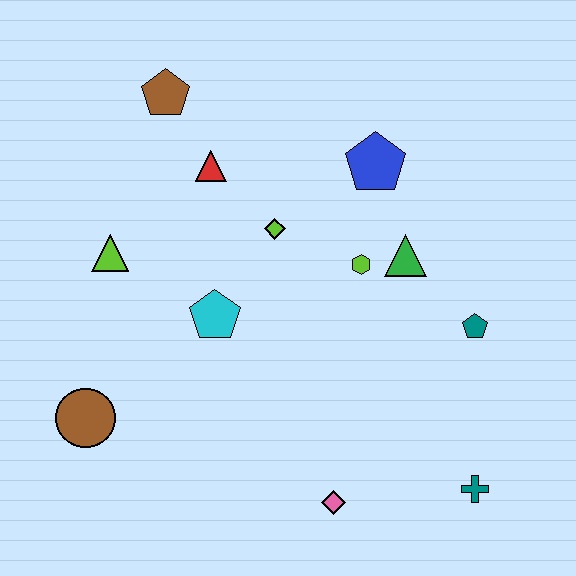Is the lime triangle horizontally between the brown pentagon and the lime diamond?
No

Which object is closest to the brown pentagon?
The red triangle is closest to the brown pentagon.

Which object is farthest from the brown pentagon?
The teal cross is farthest from the brown pentagon.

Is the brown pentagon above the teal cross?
Yes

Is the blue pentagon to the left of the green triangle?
Yes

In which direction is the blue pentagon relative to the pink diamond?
The blue pentagon is above the pink diamond.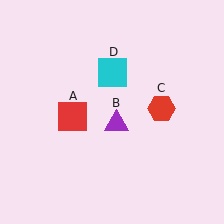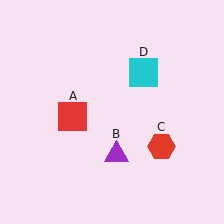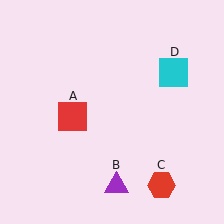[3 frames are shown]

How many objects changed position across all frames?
3 objects changed position: purple triangle (object B), red hexagon (object C), cyan square (object D).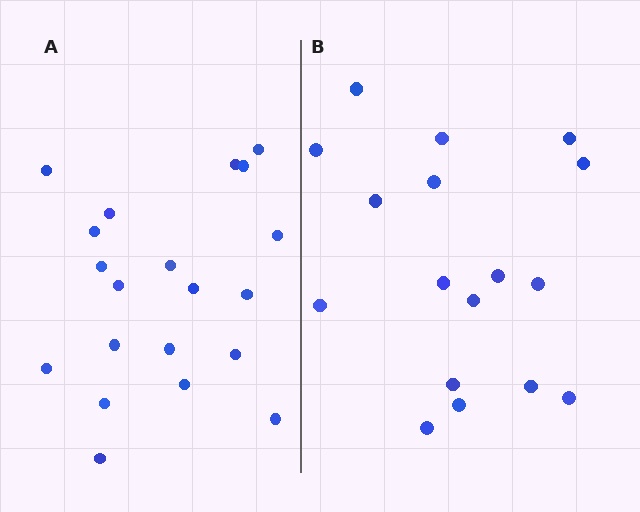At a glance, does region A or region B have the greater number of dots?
Region A (the left region) has more dots.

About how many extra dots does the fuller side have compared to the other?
Region A has just a few more — roughly 2 or 3 more dots than region B.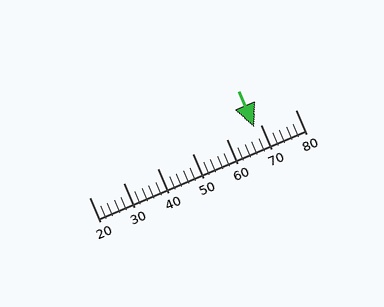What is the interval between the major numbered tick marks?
The major tick marks are spaced 10 units apart.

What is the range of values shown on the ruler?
The ruler shows values from 20 to 80.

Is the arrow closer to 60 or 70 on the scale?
The arrow is closer to 70.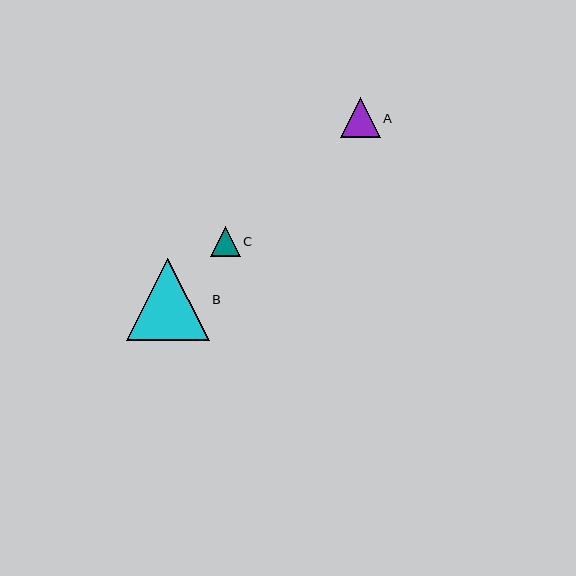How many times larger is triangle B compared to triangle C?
Triangle B is approximately 2.7 times the size of triangle C.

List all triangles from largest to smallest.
From largest to smallest: B, A, C.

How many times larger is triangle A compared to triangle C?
Triangle A is approximately 1.3 times the size of triangle C.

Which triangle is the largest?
Triangle B is the largest with a size of approximately 83 pixels.